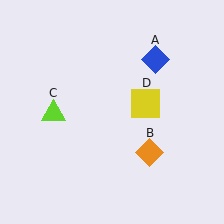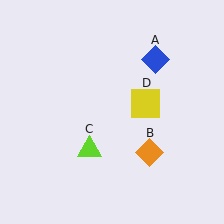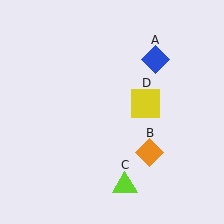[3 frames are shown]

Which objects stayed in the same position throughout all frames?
Blue diamond (object A) and orange diamond (object B) and yellow square (object D) remained stationary.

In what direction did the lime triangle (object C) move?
The lime triangle (object C) moved down and to the right.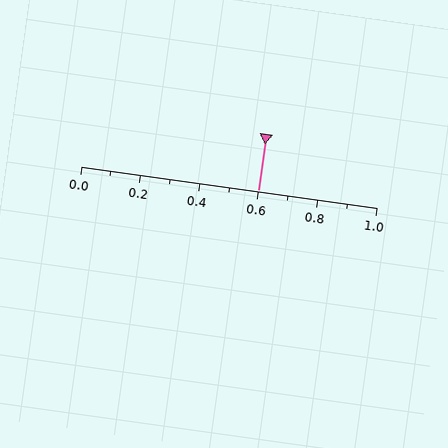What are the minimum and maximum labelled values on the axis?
The axis runs from 0.0 to 1.0.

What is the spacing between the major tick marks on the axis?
The major ticks are spaced 0.2 apart.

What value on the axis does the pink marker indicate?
The marker indicates approximately 0.6.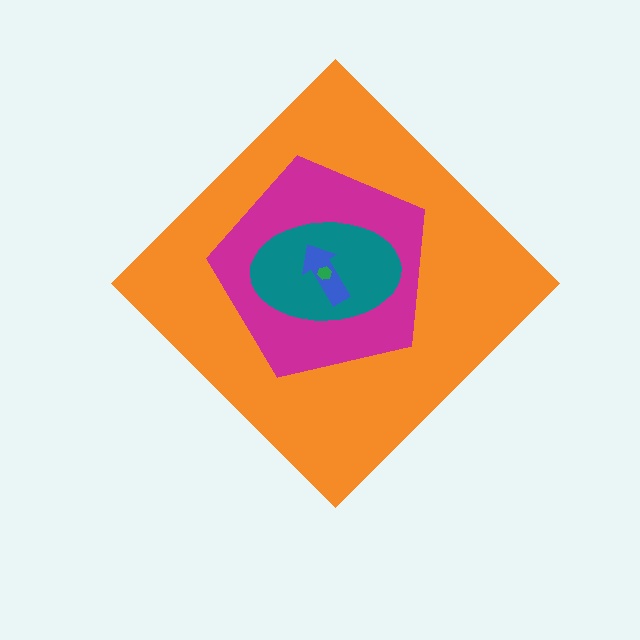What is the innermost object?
The green hexagon.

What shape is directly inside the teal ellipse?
The blue arrow.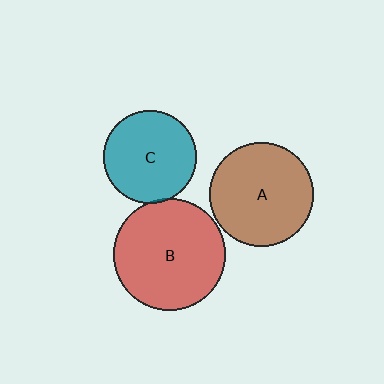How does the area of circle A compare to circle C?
Approximately 1.2 times.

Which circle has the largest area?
Circle B (red).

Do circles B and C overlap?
Yes.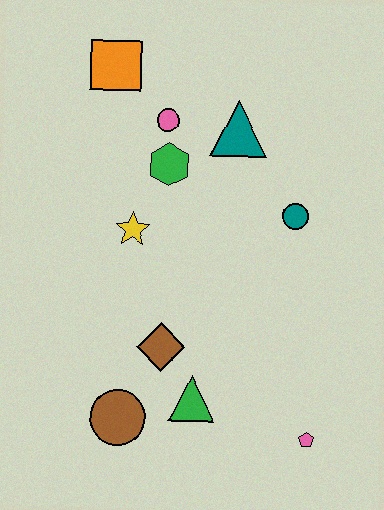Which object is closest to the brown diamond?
The green triangle is closest to the brown diamond.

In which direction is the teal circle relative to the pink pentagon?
The teal circle is above the pink pentagon.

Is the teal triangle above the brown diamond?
Yes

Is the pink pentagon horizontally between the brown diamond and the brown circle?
No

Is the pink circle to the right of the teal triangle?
No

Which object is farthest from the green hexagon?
The pink pentagon is farthest from the green hexagon.